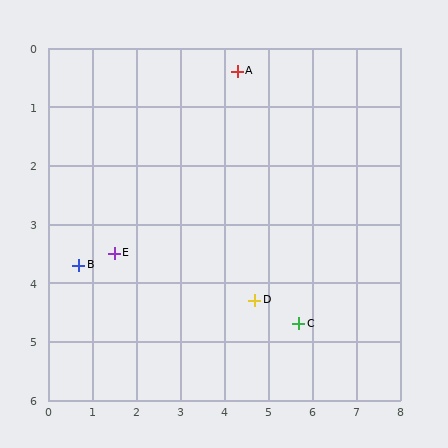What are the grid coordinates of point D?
Point D is at approximately (4.7, 4.3).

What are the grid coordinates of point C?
Point C is at approximately (5.7, 4.7).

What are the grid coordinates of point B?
Point B is at approximately (0.7, 3.7).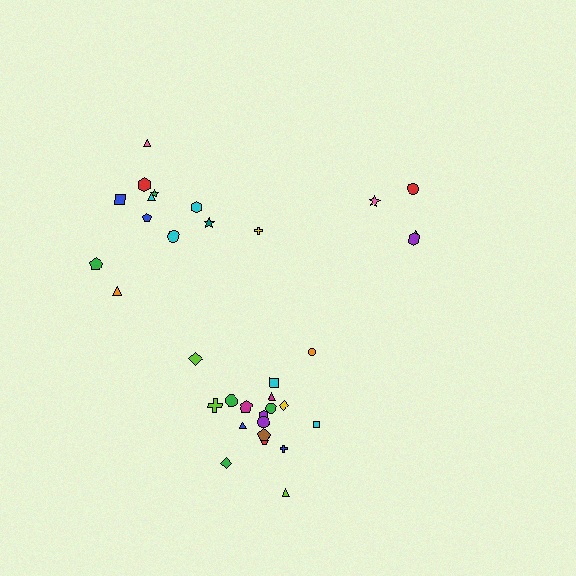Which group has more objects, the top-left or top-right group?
The top-left group.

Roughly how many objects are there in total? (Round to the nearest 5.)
Roughly 35 objects in total.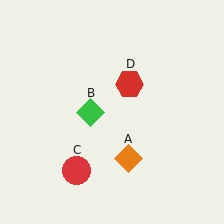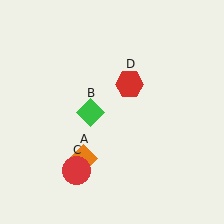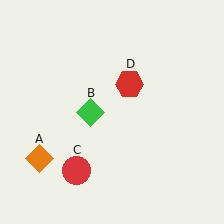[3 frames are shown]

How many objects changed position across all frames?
1 object changed position: orange diamond (object A).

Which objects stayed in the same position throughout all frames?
Green diamond (object B) and red circle (object C) and red hexagon (object D) remained stationary.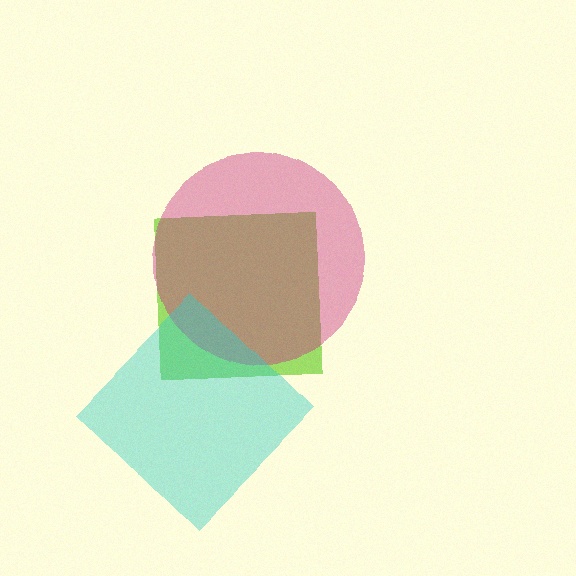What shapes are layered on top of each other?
The layered shapes are: a lime square, a magenta circle, a cyan diamond.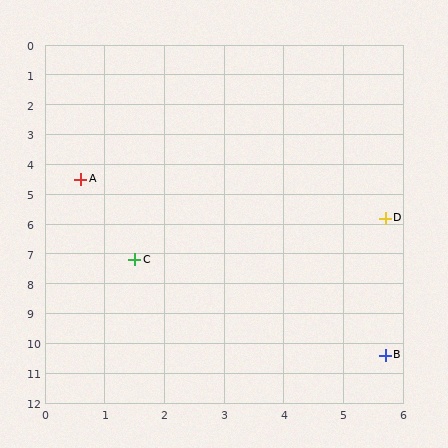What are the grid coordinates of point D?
Point D is at approximately (5.7, 5.8).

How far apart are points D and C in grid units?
Points D and C are about 4.4 grid units apart.